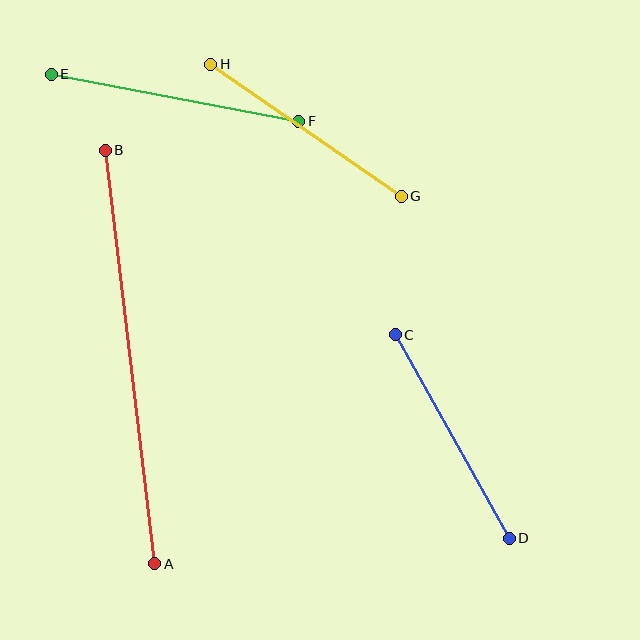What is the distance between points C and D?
The distance is approximately 233 pixels.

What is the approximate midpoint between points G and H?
The midpoint is at approximately (306, 130) pixels.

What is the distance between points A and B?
The distance is approximately 417 pixels.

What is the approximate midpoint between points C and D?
The midpoint is at approximately (452, 437) pixels.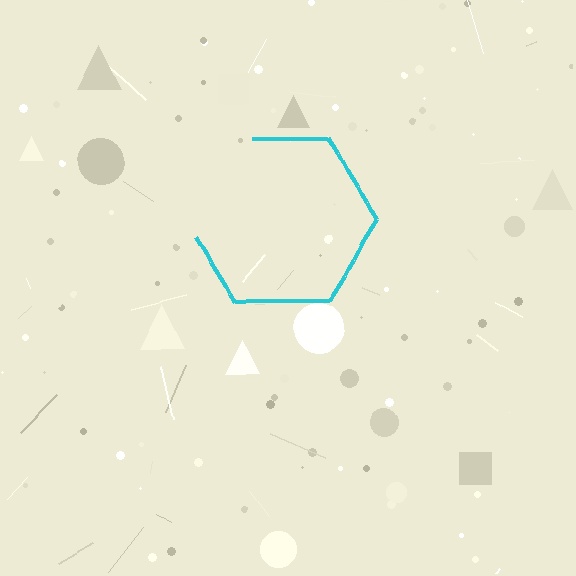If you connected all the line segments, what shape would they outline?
They would outline a hexagon.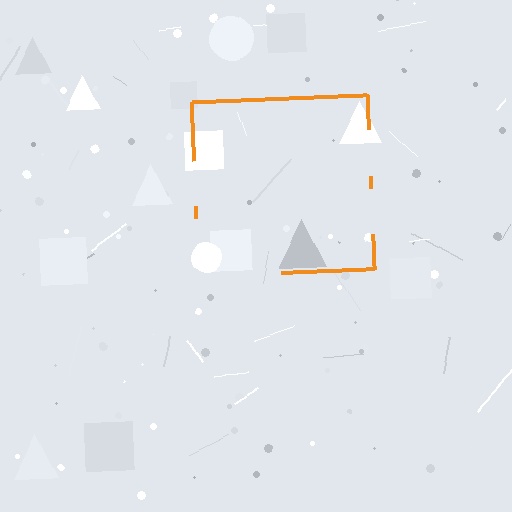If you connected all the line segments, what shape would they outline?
They would outline a square.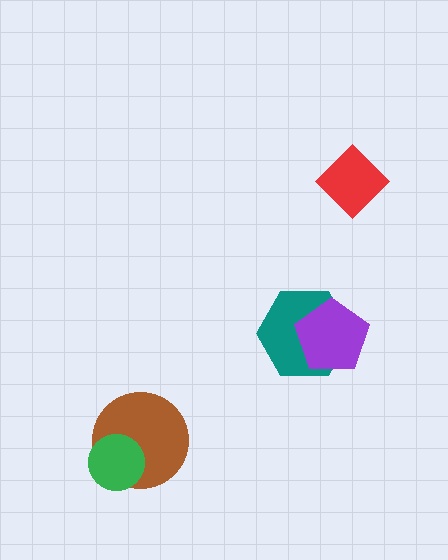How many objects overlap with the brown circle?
1 object overlaps with the brown circle.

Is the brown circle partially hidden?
Yes, it is partially covered by another shape.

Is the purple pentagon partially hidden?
No, no other shape covers it.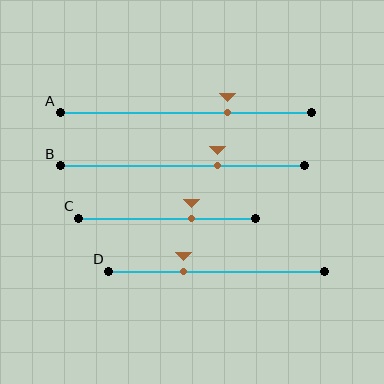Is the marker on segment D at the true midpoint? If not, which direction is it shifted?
No, the marker on segment D is shifted to the left by about 15% of the segment length.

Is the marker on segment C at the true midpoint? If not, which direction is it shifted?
No, the marker on segment C is shifted to the right by about 14% of the segment length.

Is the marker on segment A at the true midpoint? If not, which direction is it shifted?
No, the marker on segment A is shifted to the right by about 17% of the segment length.